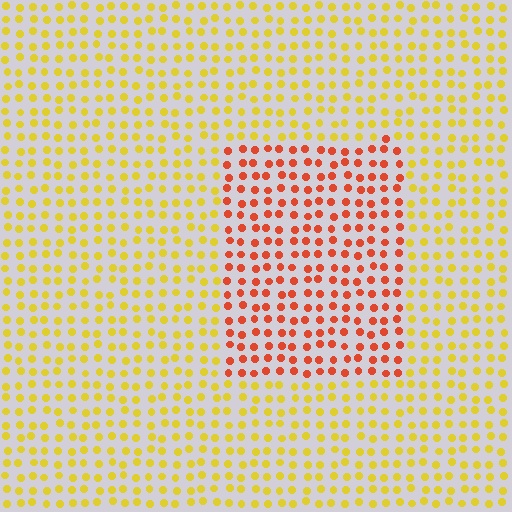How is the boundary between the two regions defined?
The boundary is defined purely by a slight shift in hue (about 46 degrees). Spacing, size, and orientation are identical on both sides.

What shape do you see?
I see a rectangle.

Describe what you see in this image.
The image is filled with small yellow elements in a uniform arrangement. A rectangle-shaped region is visible where the elements are tinted to a slightly different hue, forming a subtle color boundary.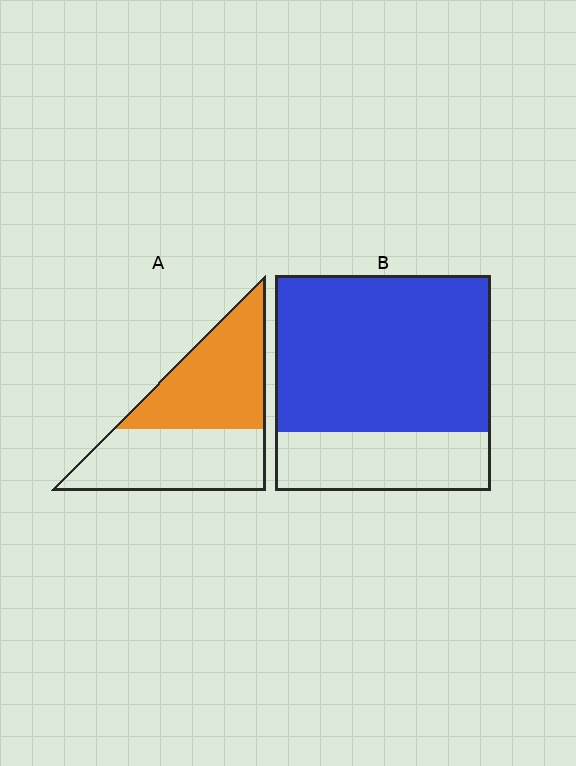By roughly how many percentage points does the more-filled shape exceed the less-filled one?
By roughly 20 percentage points (B over A).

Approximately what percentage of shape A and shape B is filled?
A is approximately 50% and B is approximately 75%.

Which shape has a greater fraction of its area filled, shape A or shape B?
Shape B.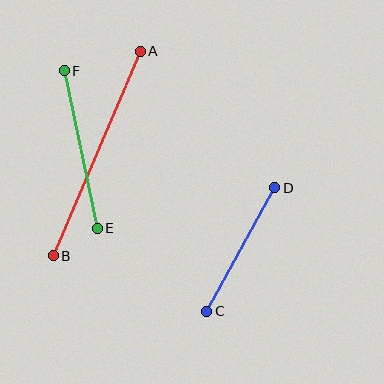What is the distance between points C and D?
The distance is approximately 141 pixels.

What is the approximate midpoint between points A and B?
The midpoint is at approximately (97, 153) pixels.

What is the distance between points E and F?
The distance is approximately 161 pixels.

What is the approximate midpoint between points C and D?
The midpoint is at approximately (241, 250) pixels.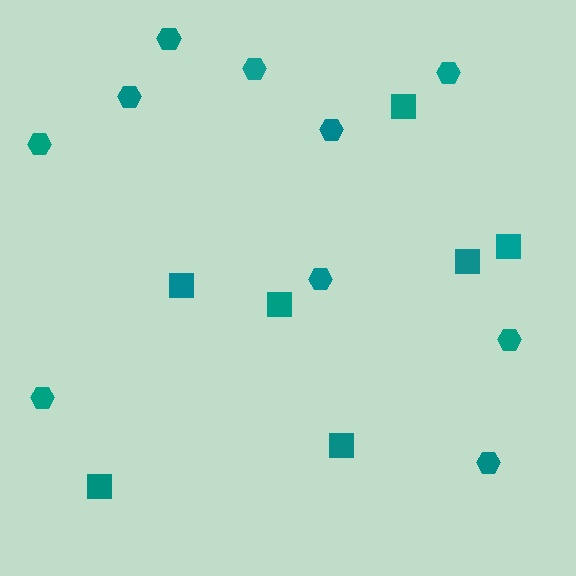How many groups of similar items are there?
There are 2 groups: one group of hexagons (10) and one group of squares (7).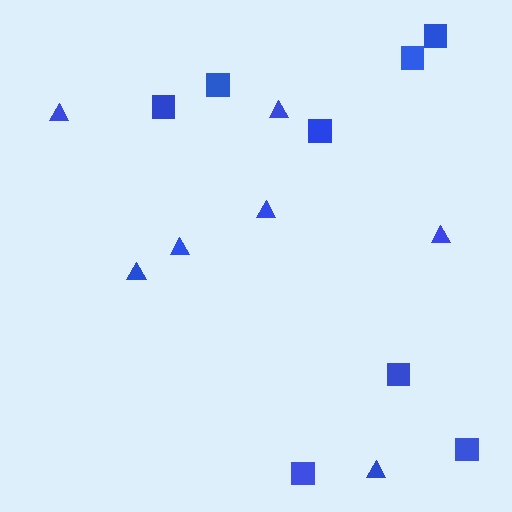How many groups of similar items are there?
There are 2 groups: one group of squares (8) and one group of triangles (7).